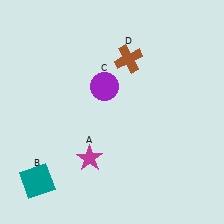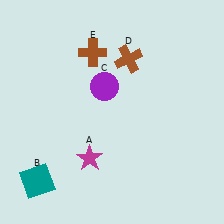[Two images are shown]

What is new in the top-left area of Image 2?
A brown cross (E) was added in the top-left area of Image 2.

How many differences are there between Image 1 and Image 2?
There is 1 difference between the two images.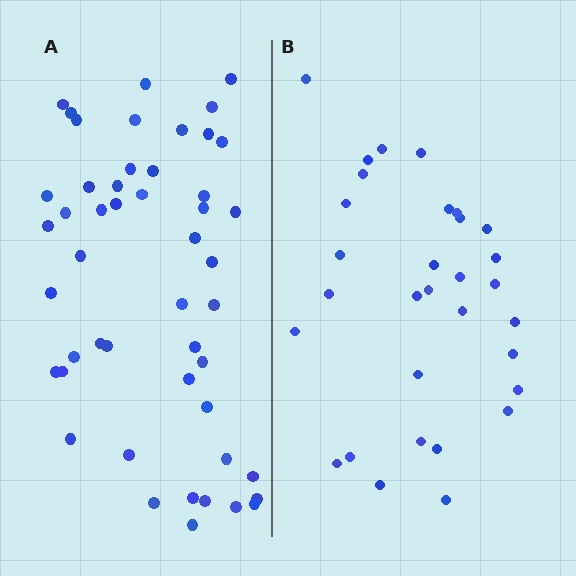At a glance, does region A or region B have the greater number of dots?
Region A (the left region) has more dots.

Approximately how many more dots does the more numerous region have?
Region A has approximately 20 more dots than region B.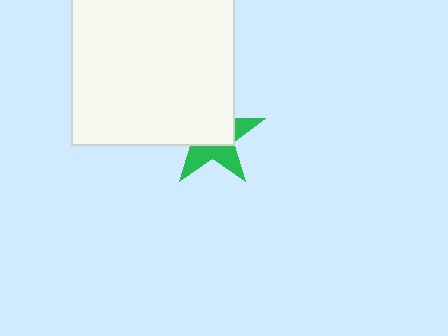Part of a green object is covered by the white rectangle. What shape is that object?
It is a star.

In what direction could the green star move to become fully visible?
The green star could move toward the lower-right. That would shift it out from behind the white rectangle entirely.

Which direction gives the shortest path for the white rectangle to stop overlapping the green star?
Moving toward the upper-left gives the shortest separation.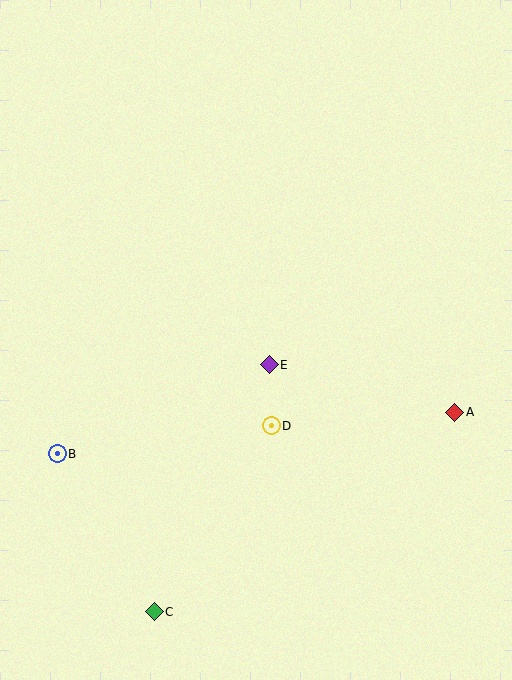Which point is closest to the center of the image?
Point E at (269, 365) is closest to the center.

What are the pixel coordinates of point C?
Point C is at (154, 612).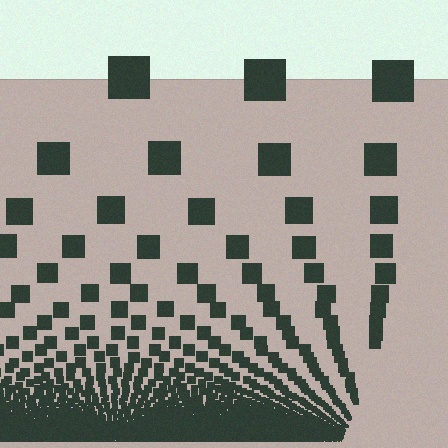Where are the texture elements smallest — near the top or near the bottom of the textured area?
Near the bottom.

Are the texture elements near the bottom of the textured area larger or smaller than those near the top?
Smaller. The gradient is inverted — elements near the bottom are smaller and denser.